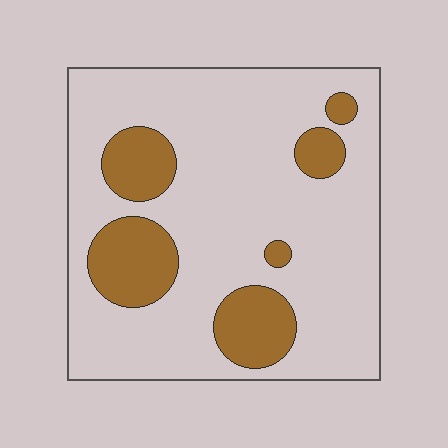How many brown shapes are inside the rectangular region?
6.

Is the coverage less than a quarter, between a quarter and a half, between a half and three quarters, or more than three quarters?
Less than a quarter.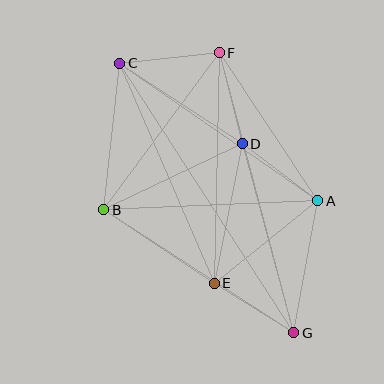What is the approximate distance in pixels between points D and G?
The distance between D and G is approximately 196 pixels.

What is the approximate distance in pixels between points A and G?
The distance between A and G is approximately 134 pixels.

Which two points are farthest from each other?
Points C and G are farthest from each other.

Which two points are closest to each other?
Points E and G are closest to each other.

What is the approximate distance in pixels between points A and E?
The distance between A and E is approximately 132 pixels.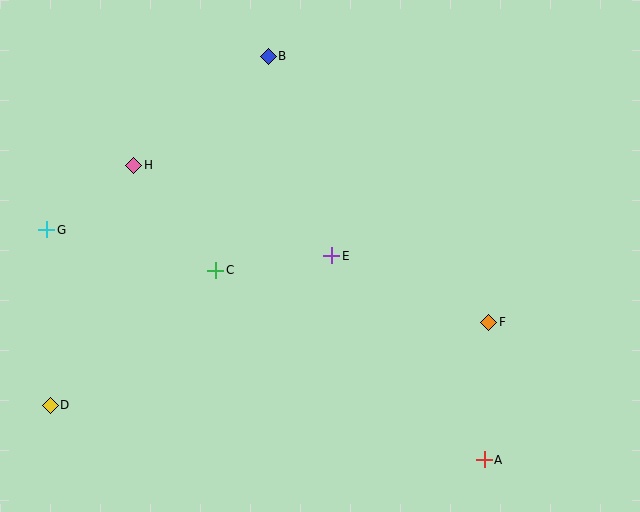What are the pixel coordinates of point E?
Point E is at (332, 256).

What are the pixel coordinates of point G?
Point G is at (47, 230).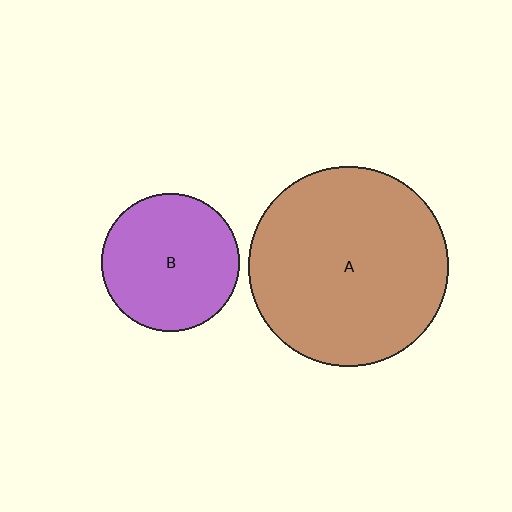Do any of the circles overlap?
No, none of the circles overlap.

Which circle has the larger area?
Circle A (brown).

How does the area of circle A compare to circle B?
Approximately 2.1 times.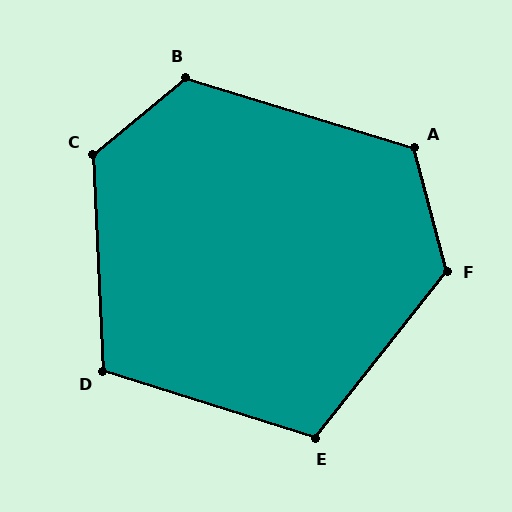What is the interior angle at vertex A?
Approximately 122 degrees (obtuse).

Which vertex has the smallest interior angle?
D, at approximately 110 degrees.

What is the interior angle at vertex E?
Approximately 111 degrees (obtuse).